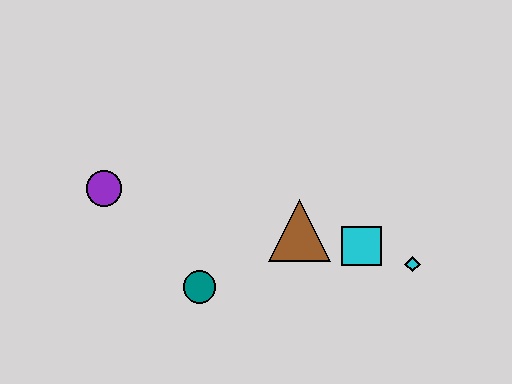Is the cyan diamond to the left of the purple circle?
No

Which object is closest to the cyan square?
The cyan diamond is closest to the cyan square.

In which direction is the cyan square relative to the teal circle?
The cyan square is to the right of the teal circle.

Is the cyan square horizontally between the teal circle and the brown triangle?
No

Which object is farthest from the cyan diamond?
The purple circle is farthest from the cyan diamond.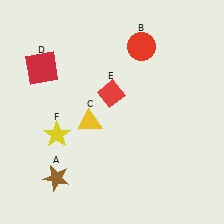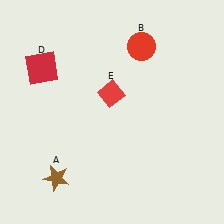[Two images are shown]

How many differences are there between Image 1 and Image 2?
There are 2 differences between the two images.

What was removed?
The yellow triangle (C), the yellow star (F) were removed in Image 2.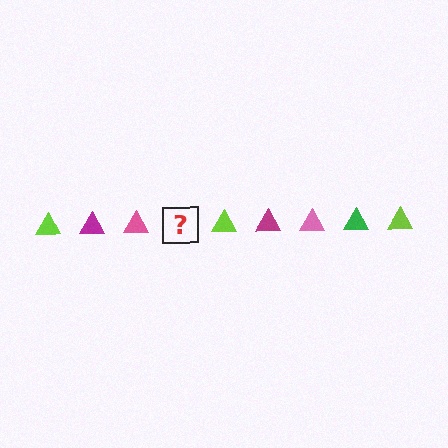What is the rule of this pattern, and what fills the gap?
The rule is that the pattern cycles through lime, magenta, pink, green triangles. The gap should be filled with a green triangle.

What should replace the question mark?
The question mark should be replaced with a green triangle.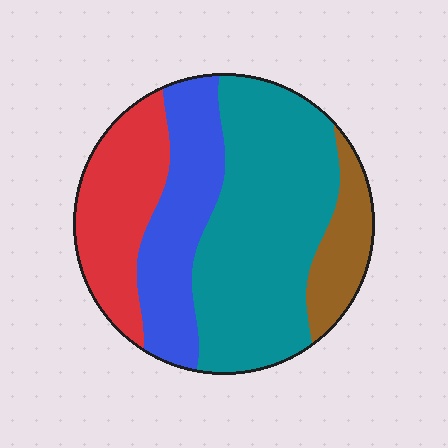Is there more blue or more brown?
Blue.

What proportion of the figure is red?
Red takes up about one fifth (1/5) of the figure.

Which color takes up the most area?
Teal, at roughly 45%.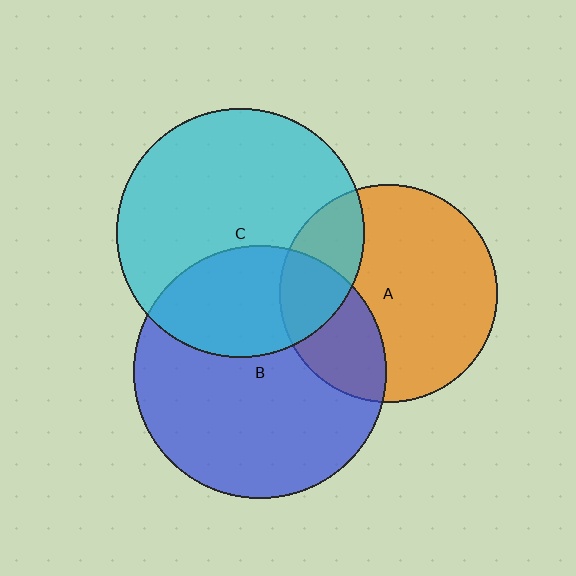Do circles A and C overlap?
Yes.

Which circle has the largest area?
Circle B (blue).